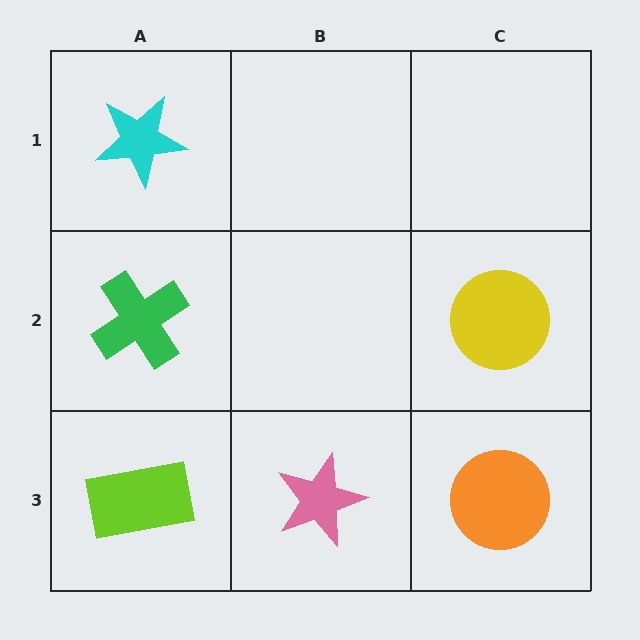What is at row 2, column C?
A yellow circle.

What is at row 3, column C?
An orange circle.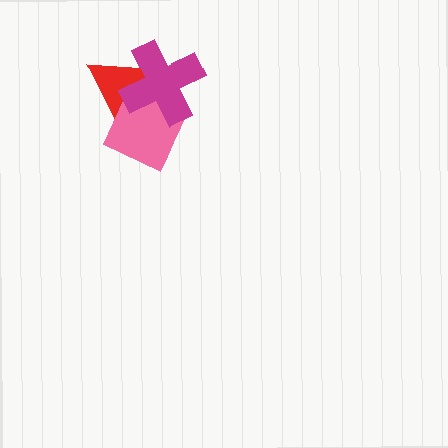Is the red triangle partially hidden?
Yes, it is partially covered by another shape.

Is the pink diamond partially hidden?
Yes, it is partially covered by another shape.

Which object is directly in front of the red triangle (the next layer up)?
The pink diamond is directly in front of the red triangle.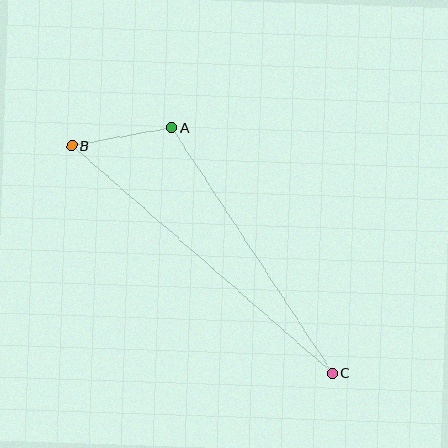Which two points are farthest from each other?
Points B and C are farthest from each other.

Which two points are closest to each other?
Points A and B are closest to each other.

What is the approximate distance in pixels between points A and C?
The distance between A and C is approximately 293 pixels.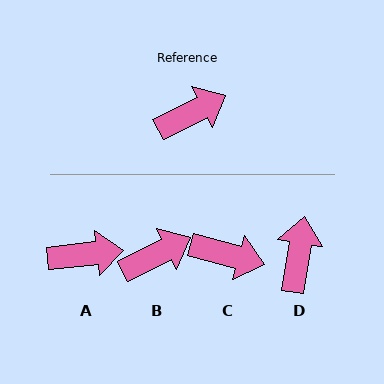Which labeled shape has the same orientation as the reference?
B.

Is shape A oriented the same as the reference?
No, it is off by about 21 degrees.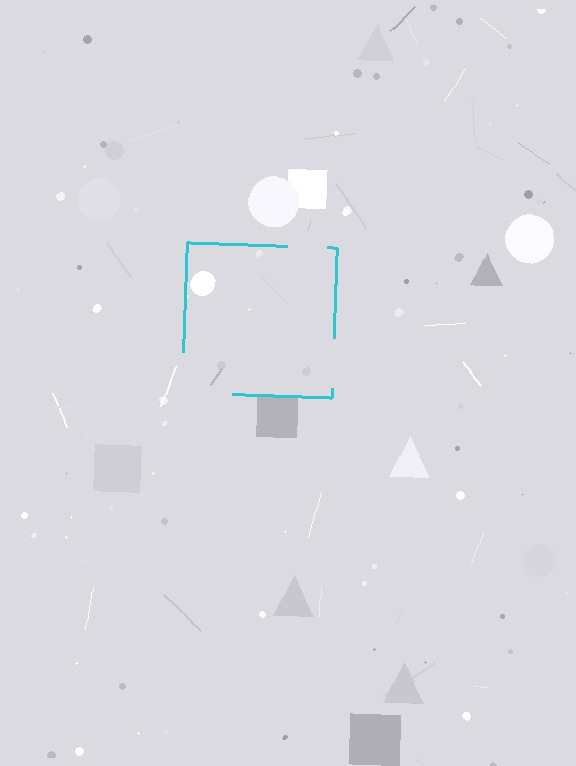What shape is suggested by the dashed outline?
The dashed outline suggests a square.